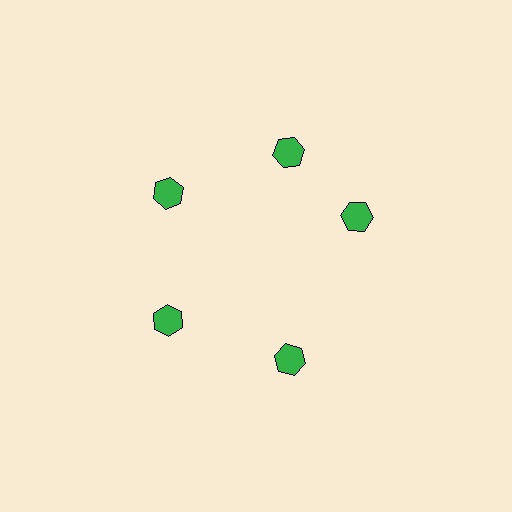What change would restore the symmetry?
The symmetry would be restored by rotating it back into even spacing with its neighbors so that all 5 hexagons sit at equal angles and equal distance from the center.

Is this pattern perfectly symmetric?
No. The 5 green hexagons are arranged in a ring, but one element near the 3 o'clock position is rotated out of alignment along the ring, breaking the 5-fold rotational symmetry.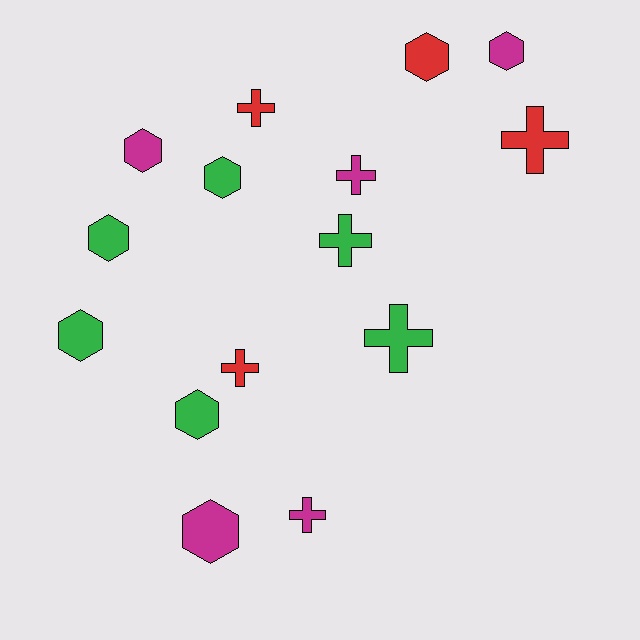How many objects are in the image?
There are 15 objects.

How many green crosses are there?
There are 2 green crosses.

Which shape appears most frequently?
Hexagon, with 8 objects.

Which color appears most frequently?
Green, with 6 objects.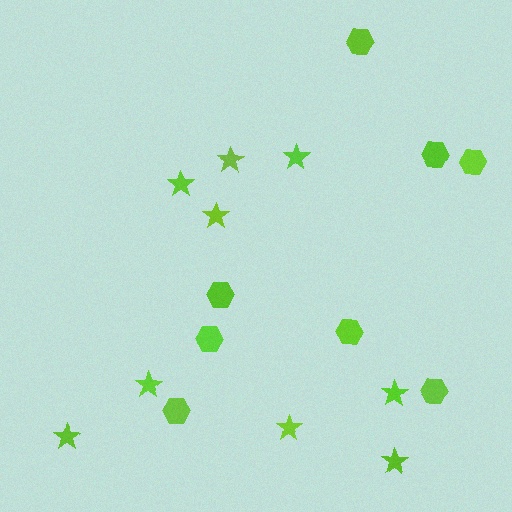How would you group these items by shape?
There are 2 groups: one group of stars (9) and one group of hexagons (8).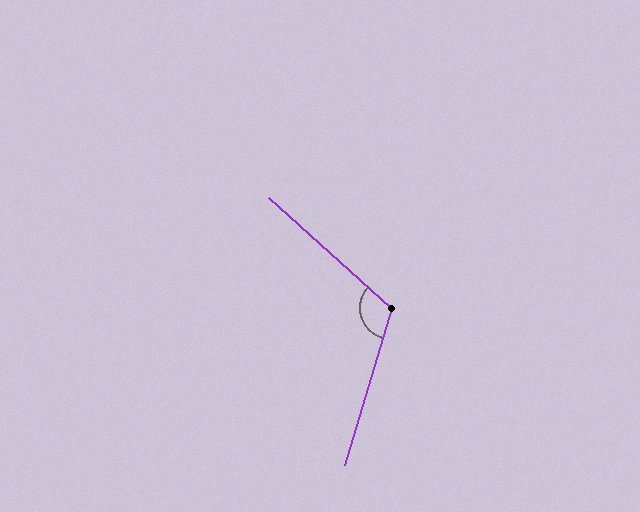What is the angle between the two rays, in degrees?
Approximately 116 degrees.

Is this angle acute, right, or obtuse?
It is obtuse.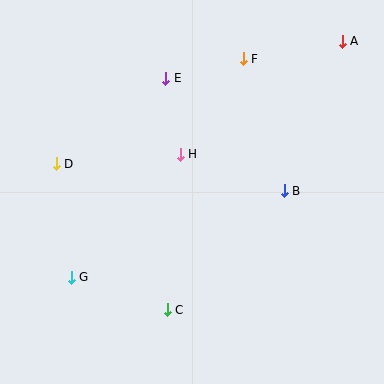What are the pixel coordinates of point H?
Point H is at (180, 154).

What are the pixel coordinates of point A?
Point A is at (342, 41).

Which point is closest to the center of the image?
Point H at (180, 154) is closest to the center.